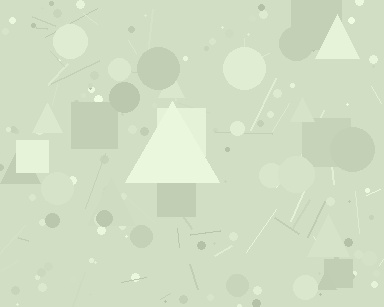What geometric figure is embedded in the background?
A triangle is embedded in the background.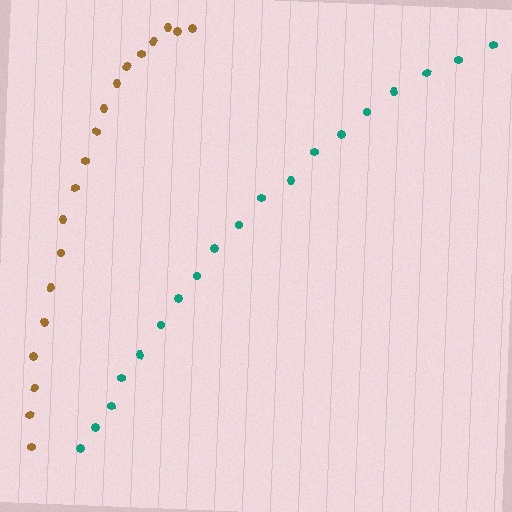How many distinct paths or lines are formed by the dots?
There are 2 distinct paths.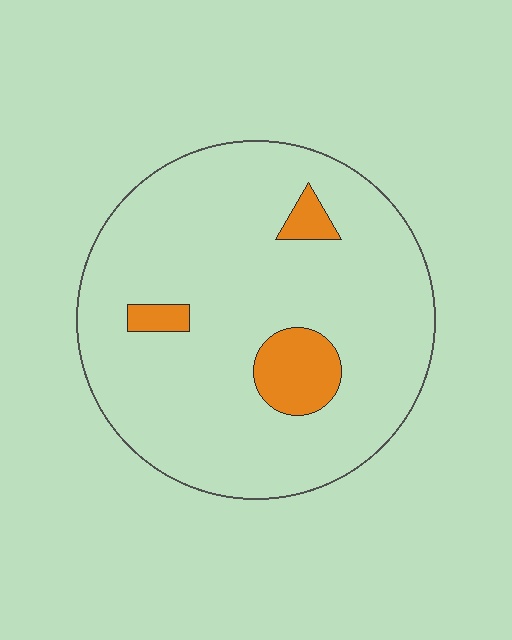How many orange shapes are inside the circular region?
3.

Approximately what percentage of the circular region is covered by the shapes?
Approximately 10%.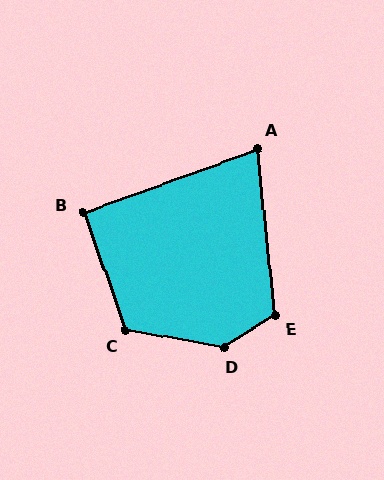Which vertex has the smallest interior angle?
A, at approximately 76 degrees.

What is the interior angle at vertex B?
Approximately 90 degrees (approximately right).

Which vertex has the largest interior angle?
D, at approximately 138 degrees.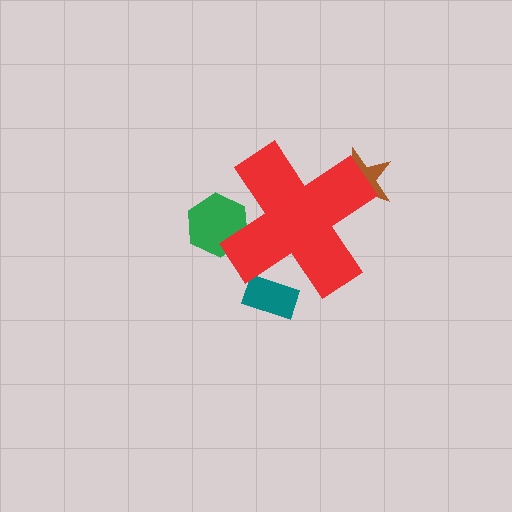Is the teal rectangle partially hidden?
Yes, the teal rectangle is partially hidden behind the red cross.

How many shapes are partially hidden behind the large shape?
3 shapes are partially hidden.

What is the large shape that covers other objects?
A red cross.